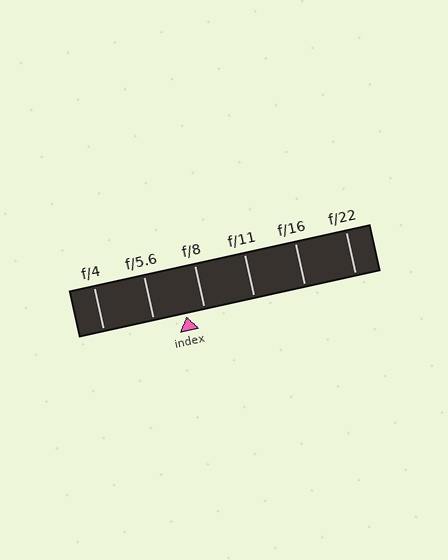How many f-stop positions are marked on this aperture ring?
There are 6 f-stop positions marked.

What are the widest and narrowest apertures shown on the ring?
The widest aperture shown is f/4 and the narrowest is f/22.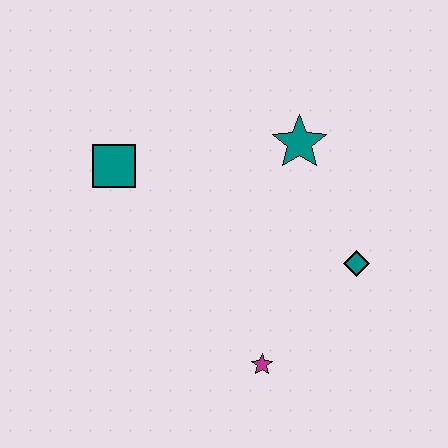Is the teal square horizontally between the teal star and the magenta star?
No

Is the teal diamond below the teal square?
Yes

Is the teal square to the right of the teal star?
No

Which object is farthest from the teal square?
The teal diamond is farthest from the teal square.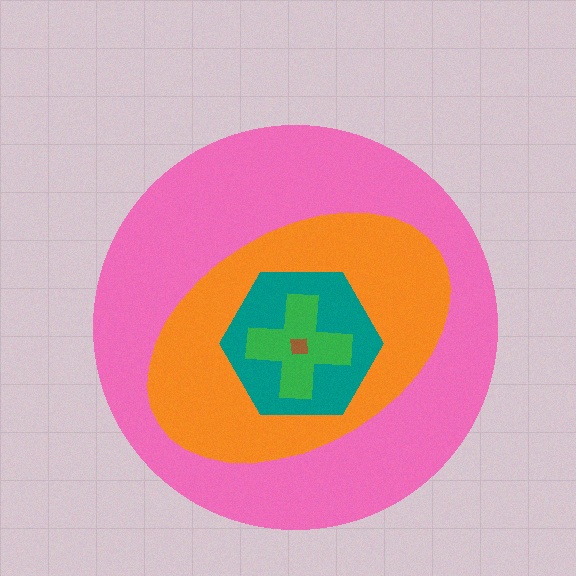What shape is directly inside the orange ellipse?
The teal hexagon.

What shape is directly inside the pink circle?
The orange ellipse.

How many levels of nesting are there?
5.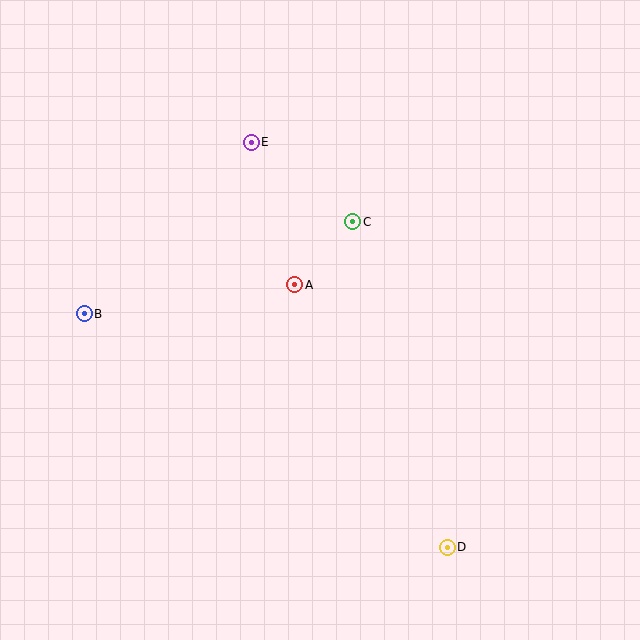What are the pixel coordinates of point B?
Point B is at (84, 314).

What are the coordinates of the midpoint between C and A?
The midpoint between C and A is at (324, 253).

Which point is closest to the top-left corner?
Point E is closest to the top-left corner.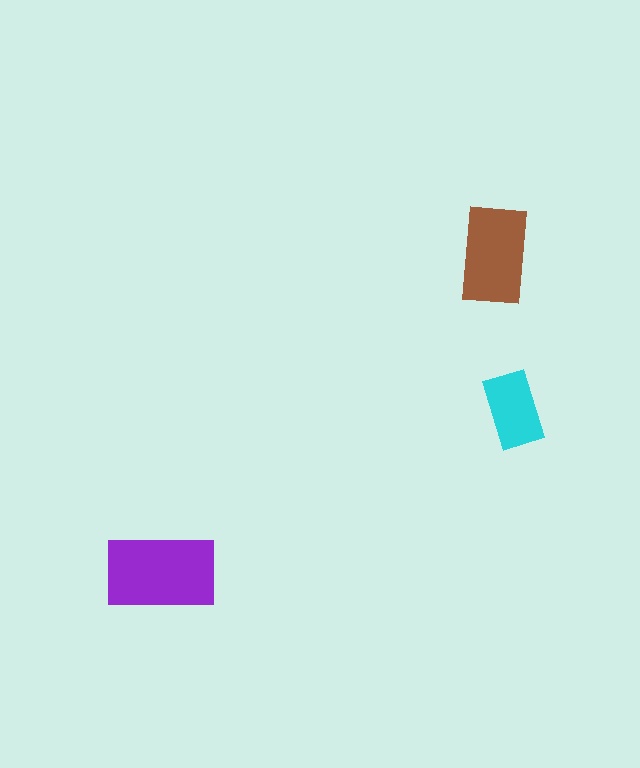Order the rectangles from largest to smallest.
the purple one, the brown one, the cyan one.